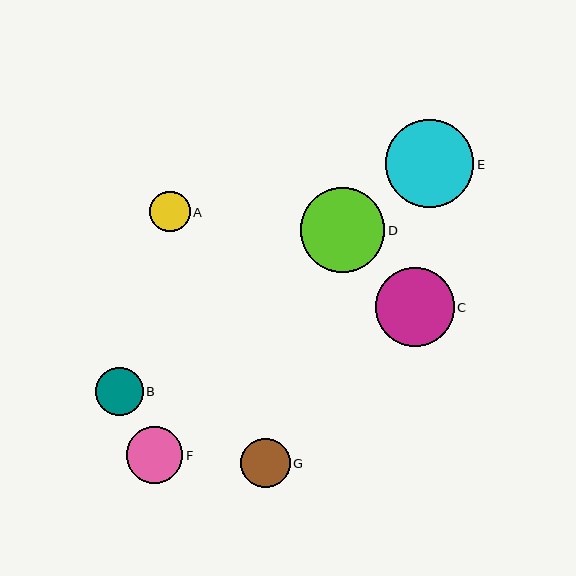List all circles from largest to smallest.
From largest to smallest: E, D, C, F, G, B, A.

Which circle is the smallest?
Circle A is the smallest with a size of approximately 41 pixels.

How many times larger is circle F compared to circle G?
Circle F is approximately 1.1 times the size of circle G.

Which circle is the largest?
Circle E is the largest with a size of approximately 88 pixels.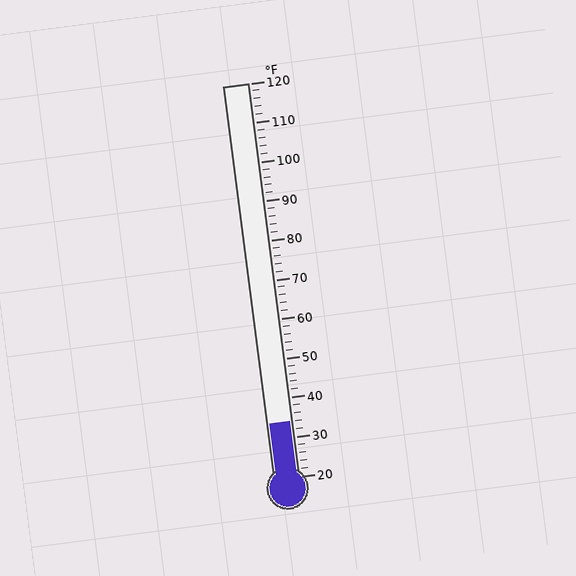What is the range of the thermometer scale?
The thermometer scale ranges from 20°F to 120°F.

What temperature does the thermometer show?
The thermometer shows approximately 34°F.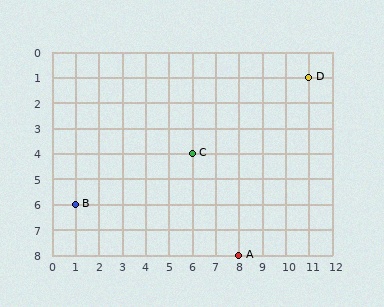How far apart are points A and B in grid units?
Points A and B are 7 columns and 2 rows apart (about 7.3 grid units diagonally).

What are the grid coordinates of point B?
Point B is at grid coordinates (1, 6).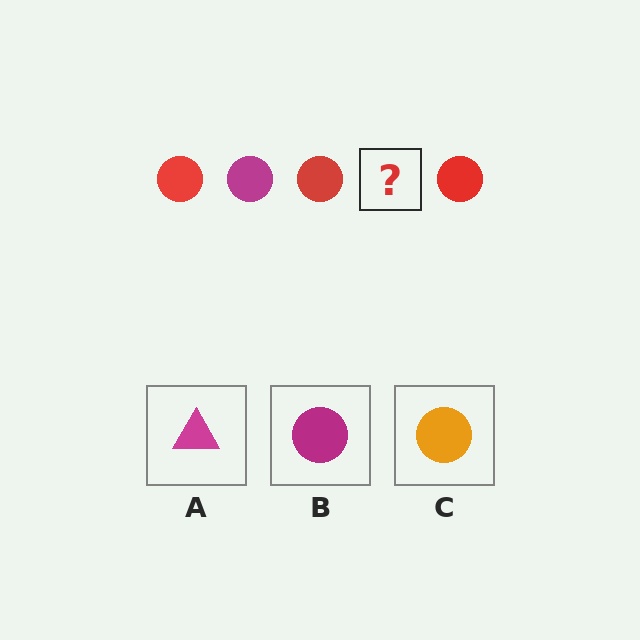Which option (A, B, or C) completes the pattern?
B.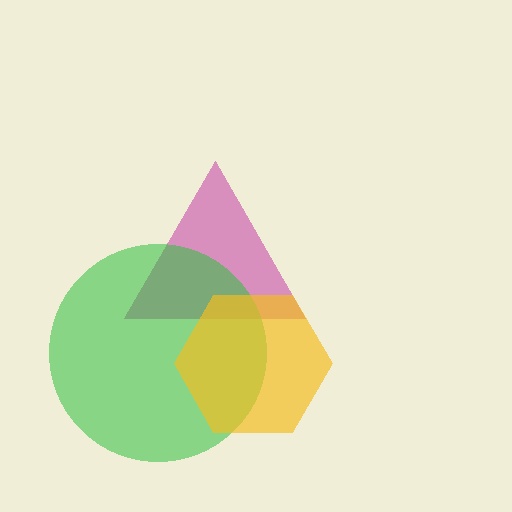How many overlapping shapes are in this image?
There are 3 overlapping shapes in the image.